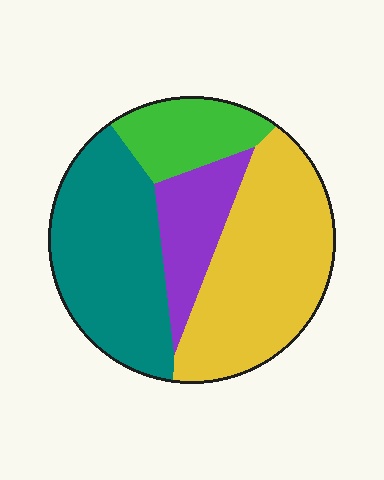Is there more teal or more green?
Teal.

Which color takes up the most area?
Yellow, at roughly 40%.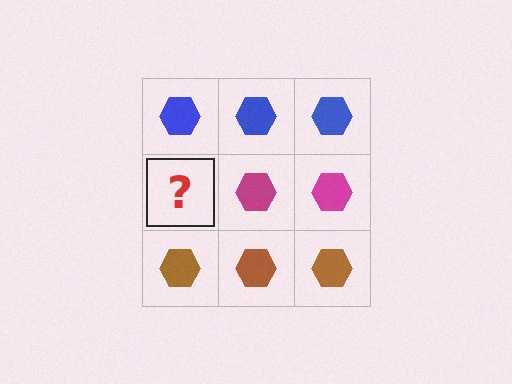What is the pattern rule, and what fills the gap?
The rule is that each row has a consistent color. The gap should be filled with a magenta hexagon.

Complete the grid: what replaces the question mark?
The question mark should be replaced with a magenta hexagon.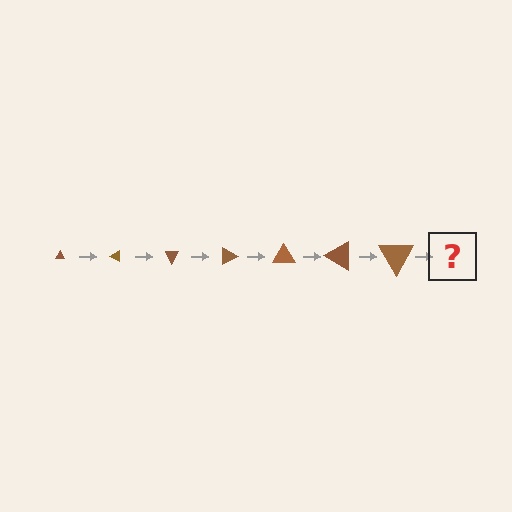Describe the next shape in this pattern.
It should be a triangle, larger than the previous one and rotated 210 degrees from the start.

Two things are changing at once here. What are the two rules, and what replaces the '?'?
The two rules are that the triangle grows larger each step and it rotates 30 degrees each step. The '?' should be a triangle, larger than the previous one and rotated 210 degrees from the start.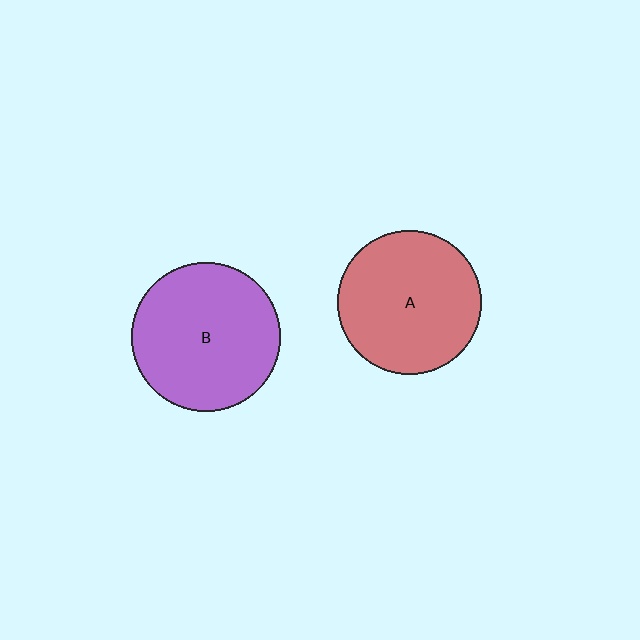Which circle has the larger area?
Circle B (purple).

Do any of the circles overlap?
No, none of the circles overlap.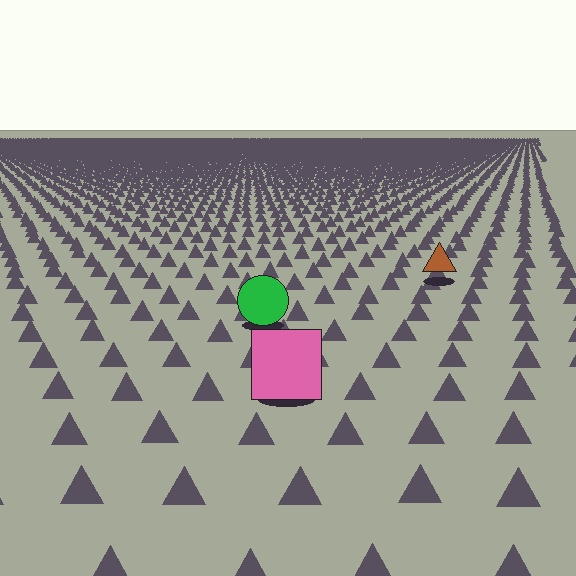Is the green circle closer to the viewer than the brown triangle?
Yes. The green circle is closer — you can tell from the texture gradient: the ground texture is coarser near it.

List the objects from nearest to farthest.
From nearest to farthest: the pink square, the green circle, the brown triangle.